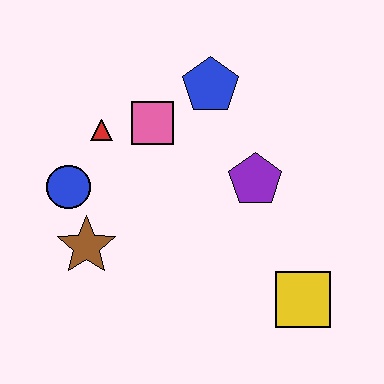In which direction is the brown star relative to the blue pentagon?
The brown star is below the blue pentagon.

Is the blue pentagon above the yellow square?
Yes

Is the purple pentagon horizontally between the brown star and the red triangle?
No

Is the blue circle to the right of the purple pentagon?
No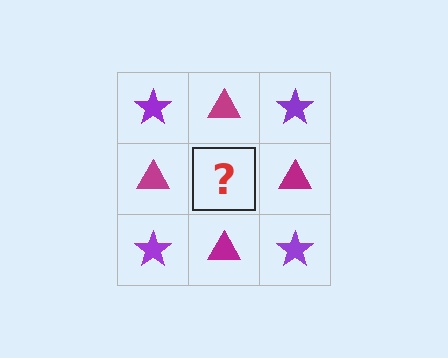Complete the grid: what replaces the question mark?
The question mark should be replaced with a purple star.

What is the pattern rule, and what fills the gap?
The rule is that it alternates purple star and magenta triangle in a checkerboard pattern. The gap should be filled with a purple star.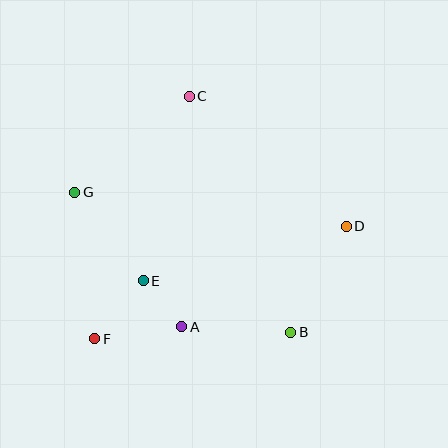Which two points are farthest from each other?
Points D and F are farthest from each other.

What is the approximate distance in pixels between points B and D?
The distance between B and D is approximately 120 pixels.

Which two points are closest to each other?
Points A and E are closest to each other.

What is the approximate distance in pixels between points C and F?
The distance between C and F is approximately 260 pixels.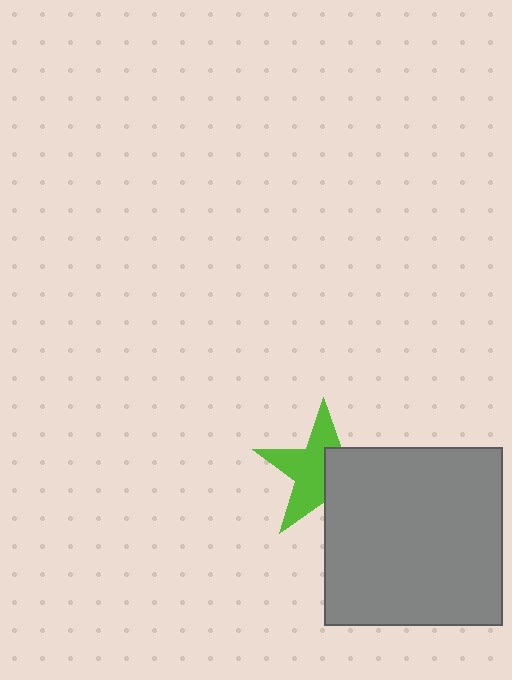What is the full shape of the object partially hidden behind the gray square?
The partially hidden object is a lime star.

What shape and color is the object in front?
The object in front is a gray square.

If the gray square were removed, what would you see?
You would see the complete lime star.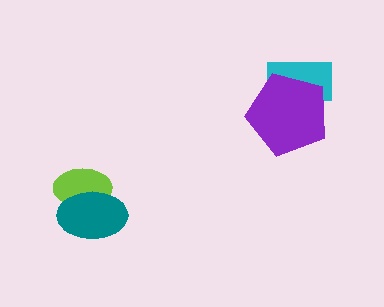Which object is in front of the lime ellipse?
The teal ellipse is in front of the lime ellipse.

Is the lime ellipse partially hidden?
Yes, it is partially covered by another shape.